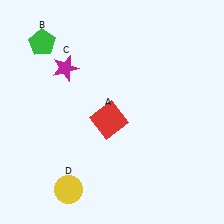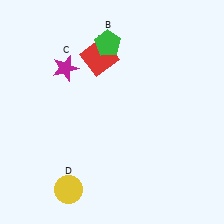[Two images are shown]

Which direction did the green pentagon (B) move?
The green pentagon (B) moved right.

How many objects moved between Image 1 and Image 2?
2 objects moved between the two images.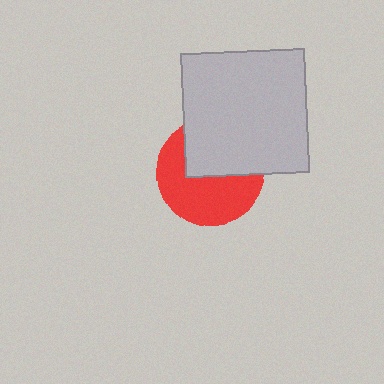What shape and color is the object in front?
The object in front is a light gray square.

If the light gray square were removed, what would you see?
You would see the complete red circle.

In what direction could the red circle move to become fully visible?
The red circle could move down. That would shift it out from behind the light gray square entirely.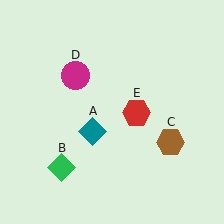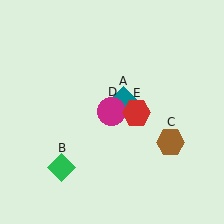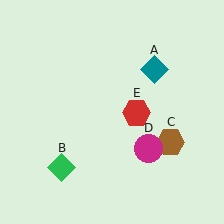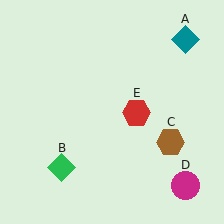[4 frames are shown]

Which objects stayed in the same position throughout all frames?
Green diamond (object B) and brown hexagon (object C) and red hexagon (object E) remained stationary.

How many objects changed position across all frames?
2 objects changed position: teal diamond (object A), magenta circle (object D).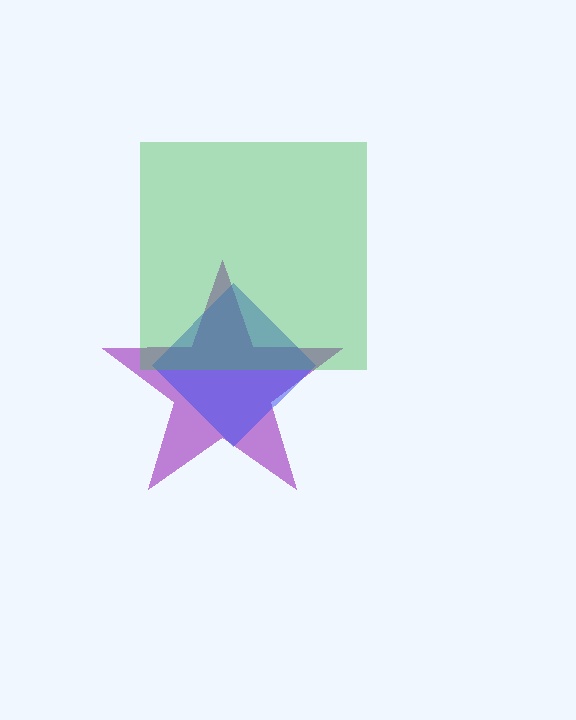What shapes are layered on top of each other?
The layered shapes are: a purple star, a blue diamond, a green square.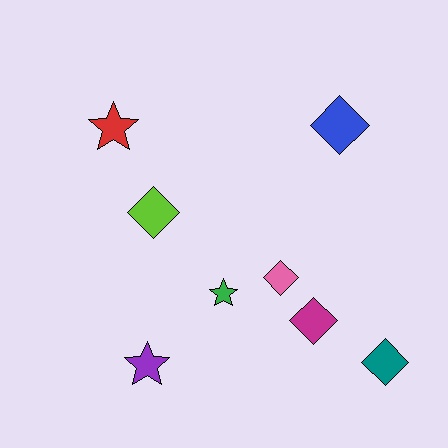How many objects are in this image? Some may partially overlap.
There are 8 objects.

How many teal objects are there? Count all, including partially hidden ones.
There is 1 teal object.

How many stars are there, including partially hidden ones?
There are 3 stars.